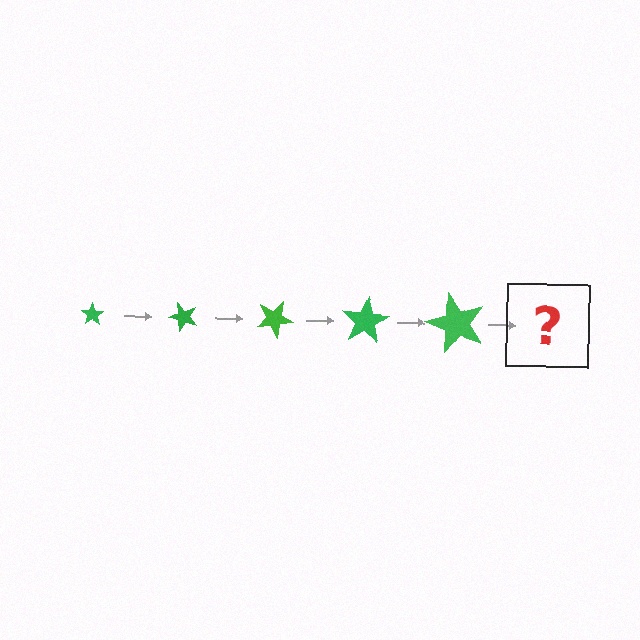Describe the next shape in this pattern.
It should be a star, larger than the previous one and rotated 250 degrees from the start.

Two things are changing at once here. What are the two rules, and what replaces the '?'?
The two rules are that the star grows larger each step and it rotates 50 degrees each step. The '?' should be a star, larger than the previous one and rotated 250 degrees from the start.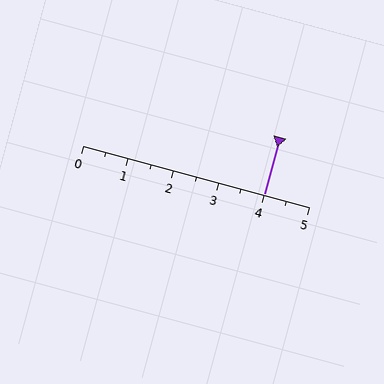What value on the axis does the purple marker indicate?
The marker indicates approximately 4.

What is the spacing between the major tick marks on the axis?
The major ticks are spaced 1 apart.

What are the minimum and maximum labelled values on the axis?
The axis runs from 0 to 5.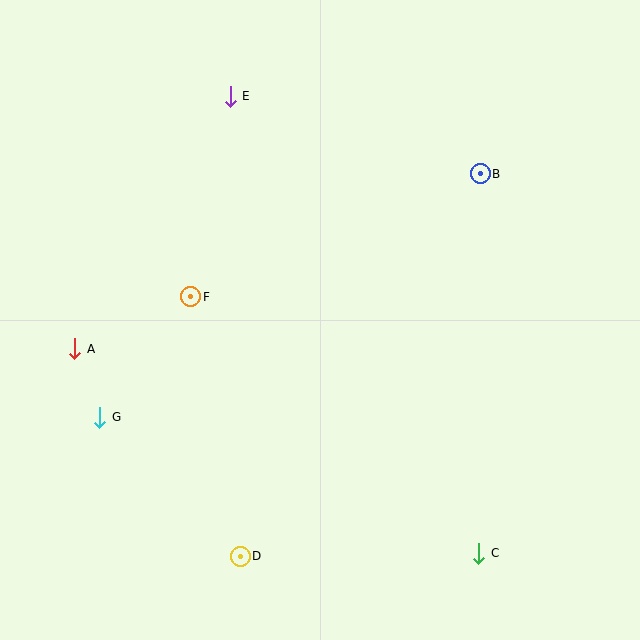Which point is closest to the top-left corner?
Point E is closest to the top-left corner.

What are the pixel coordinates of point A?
Point A is at (75, 349).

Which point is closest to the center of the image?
Point F at (191, 297) is closest to the center.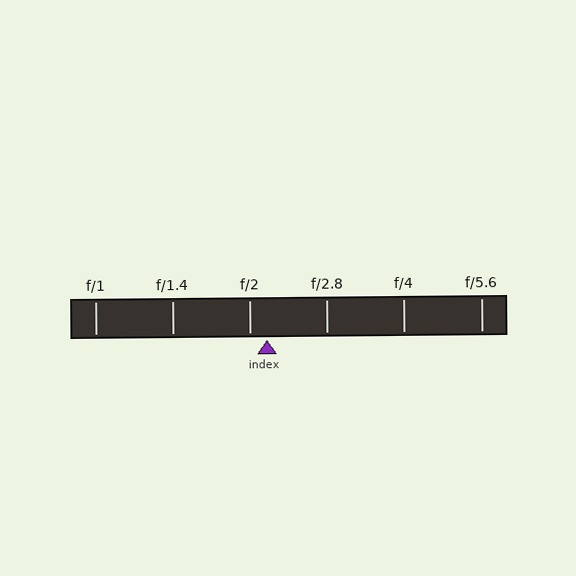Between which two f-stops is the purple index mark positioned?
The index mark is between f/2 and f/2.8.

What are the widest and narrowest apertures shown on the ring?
The widest aperture shown is f/1 and the narrowest is f/5.6.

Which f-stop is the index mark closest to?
The index mark is closest to f/2.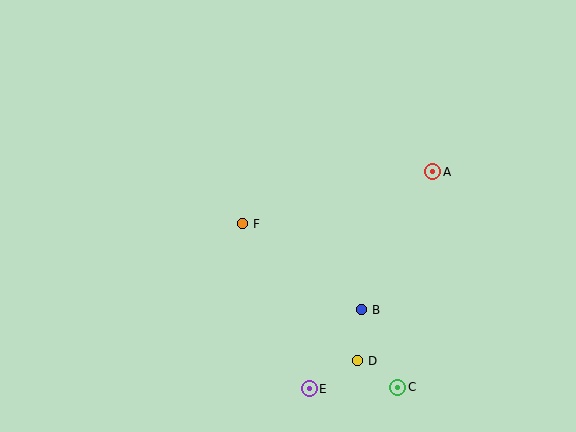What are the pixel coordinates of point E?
Point E is at (309, 389).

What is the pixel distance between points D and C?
The distance between D and C is 48 pixels.